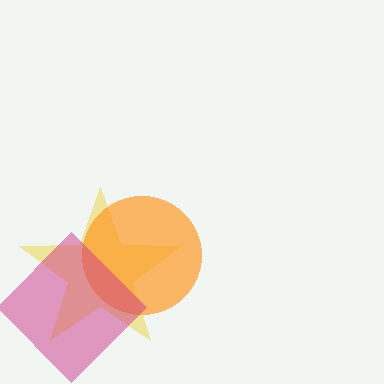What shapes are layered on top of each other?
The layered shapes are: a yellow star, an orange circle, a magenta diamond.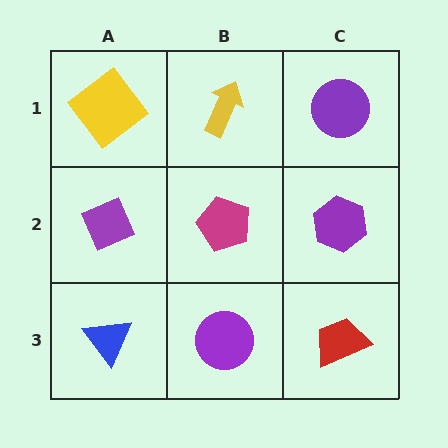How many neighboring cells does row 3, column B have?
3.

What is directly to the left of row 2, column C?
A magenta pentagon.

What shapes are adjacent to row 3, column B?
A magenta pentagon (row 2, column B), a blue triangle (row 3, column A), a red trapezoid (row 3, column C).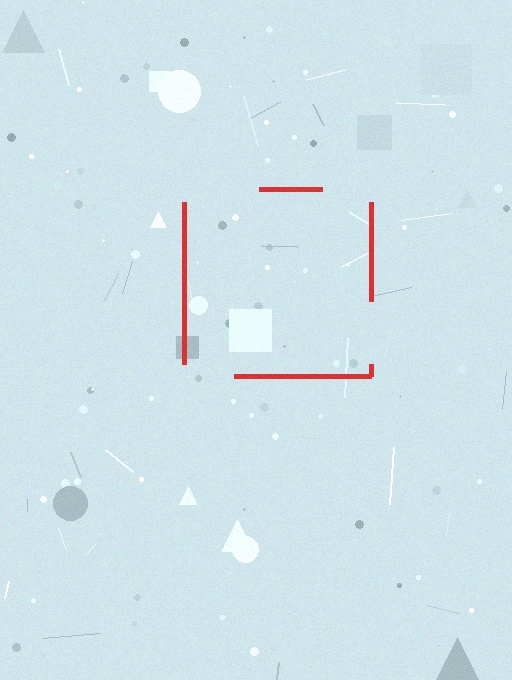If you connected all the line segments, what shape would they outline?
They would outline a square.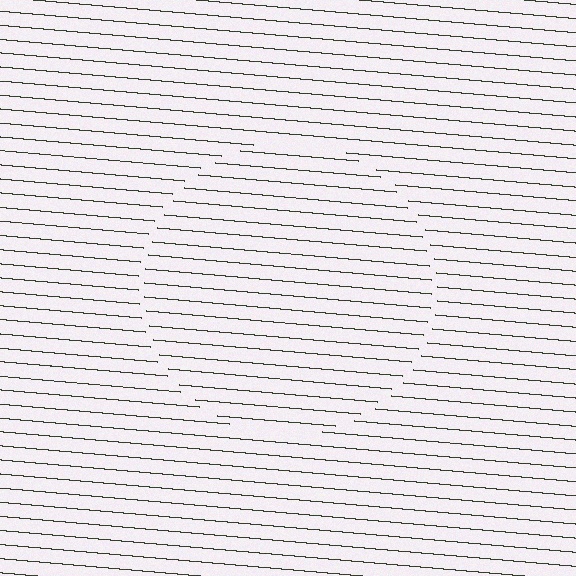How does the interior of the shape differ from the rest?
The interior of the shape contains the same grating, shifted by half a period — the contour is defined by the phase discontinuity where line-ends from the inner and outer gratings abut.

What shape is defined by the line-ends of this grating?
An illusory circle. The interior of the shape contains the same grating, shifted by half a period — the contour is defined by the phase discontinuity where line-ends from the inner and outer gratings abut.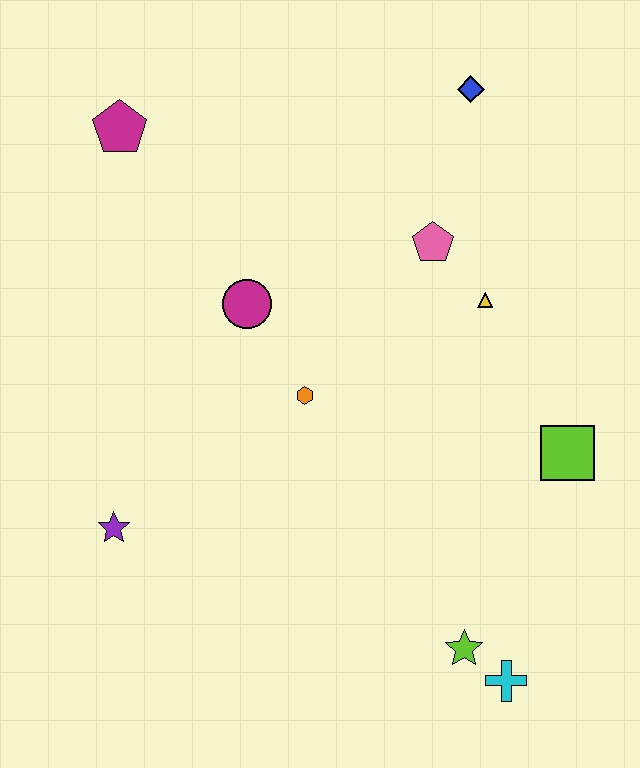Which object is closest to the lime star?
The cyan cross is closest to the lime star.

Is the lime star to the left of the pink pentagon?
No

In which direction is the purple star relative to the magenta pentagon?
The purple star is below the magenta pentagon.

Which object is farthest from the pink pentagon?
The cyan cross is farthest from the pink pentagon.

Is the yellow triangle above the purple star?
Yes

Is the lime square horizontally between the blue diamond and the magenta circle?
No